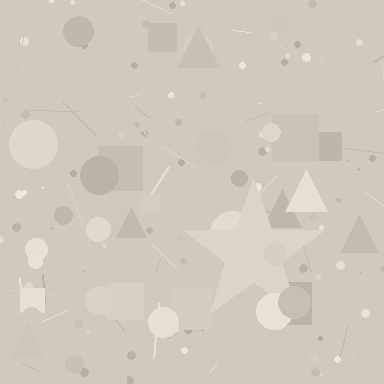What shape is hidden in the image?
A star is hidden in the image.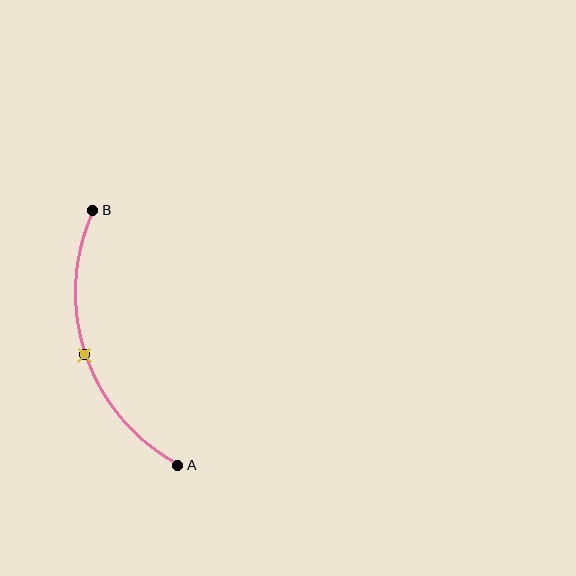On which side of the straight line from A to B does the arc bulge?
The arc bulges to the left of the straight line connecting A and B.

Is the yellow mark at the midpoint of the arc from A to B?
Yes. The yellow mark lies on the arc at equal arc-length from both A and B — it is the arc midpoint.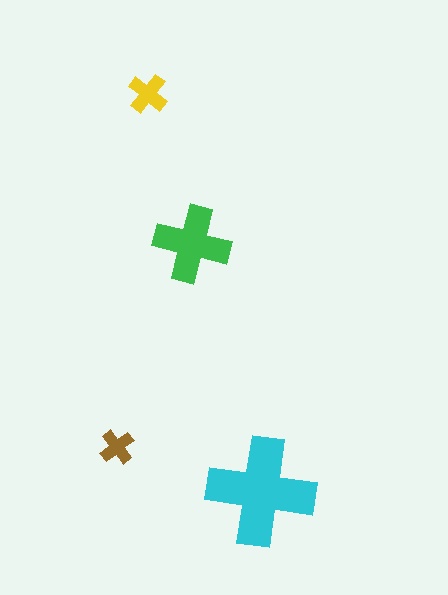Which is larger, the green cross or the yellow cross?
The green one.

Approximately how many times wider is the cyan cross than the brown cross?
About 3 times wider.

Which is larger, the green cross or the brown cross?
The green one.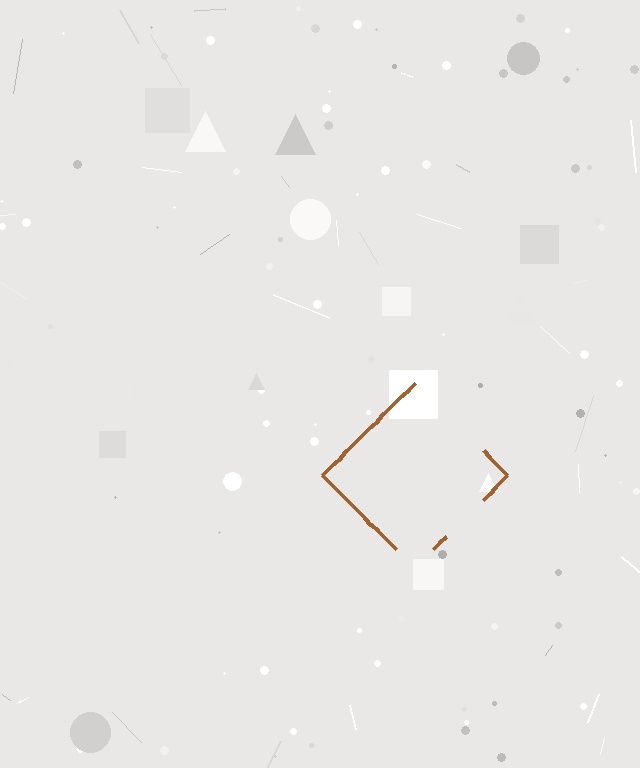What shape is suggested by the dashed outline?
The dashed outline suggests a diamond.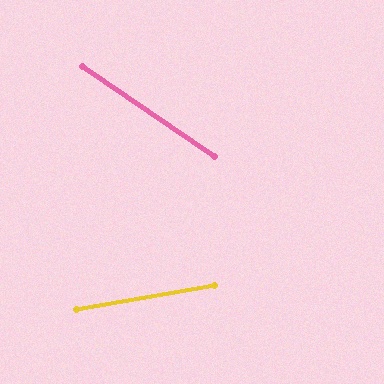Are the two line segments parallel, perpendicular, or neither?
Neither parallel nor perpendicular — they differ by about 44°.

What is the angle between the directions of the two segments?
Approximately 44 degrees.